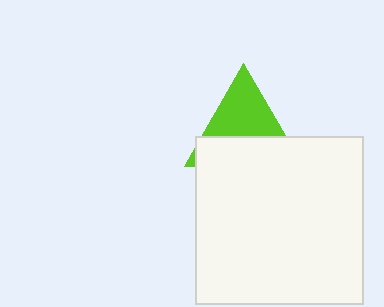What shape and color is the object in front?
The object in front is a white square.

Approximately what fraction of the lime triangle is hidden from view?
Roughly 50% of the lime triangle is hidden behind the white square.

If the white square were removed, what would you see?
You would see the complete lime triangle.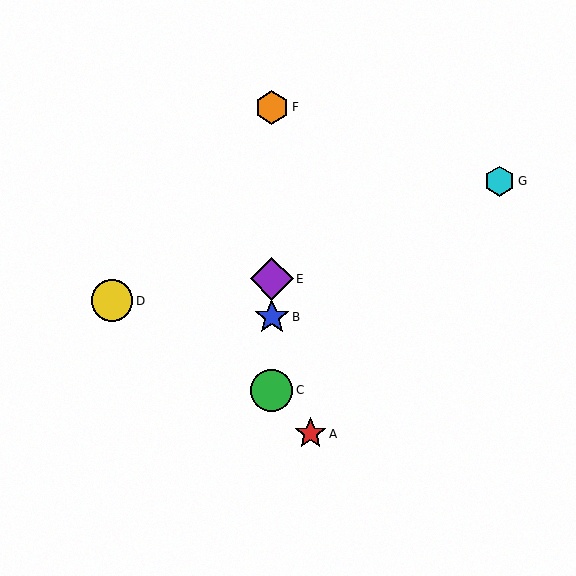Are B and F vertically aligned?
Yes, both are at x≈272.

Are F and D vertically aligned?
No, F is at x≈272 and D is at x≈112.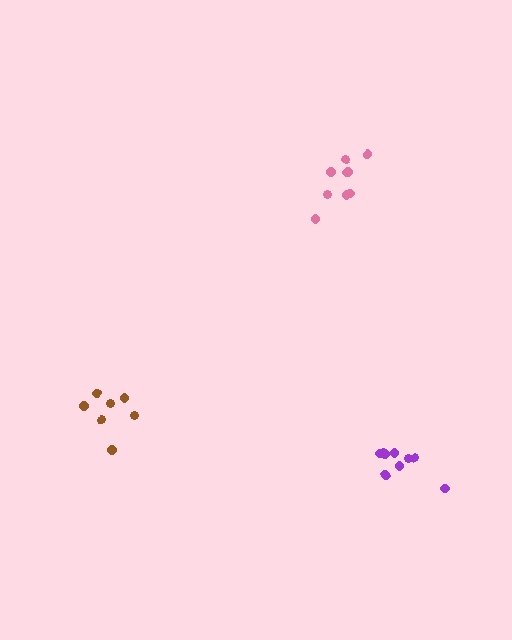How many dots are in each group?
Group 1: 9 dots, Group 2: 9 dots, Group 3: 7 dots (25 total).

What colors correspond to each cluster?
The clusters are colored: purple, pink, brown.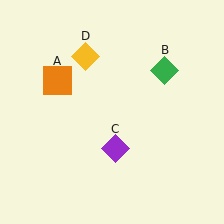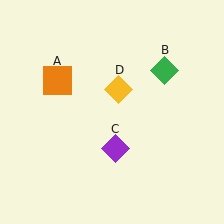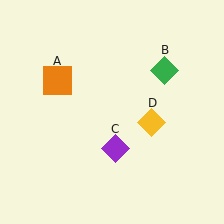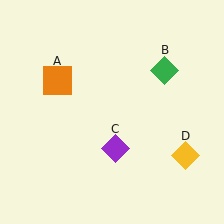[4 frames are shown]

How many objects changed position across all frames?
1 object changed position: yellow diamond (object D).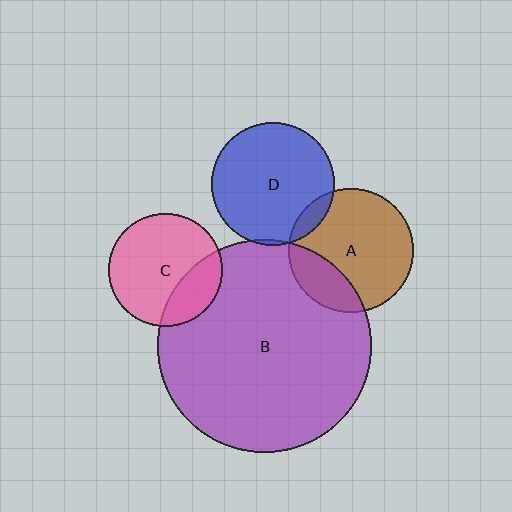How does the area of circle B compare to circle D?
Approximately 3.0 times.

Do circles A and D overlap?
Yes.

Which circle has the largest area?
Circle B (purple).